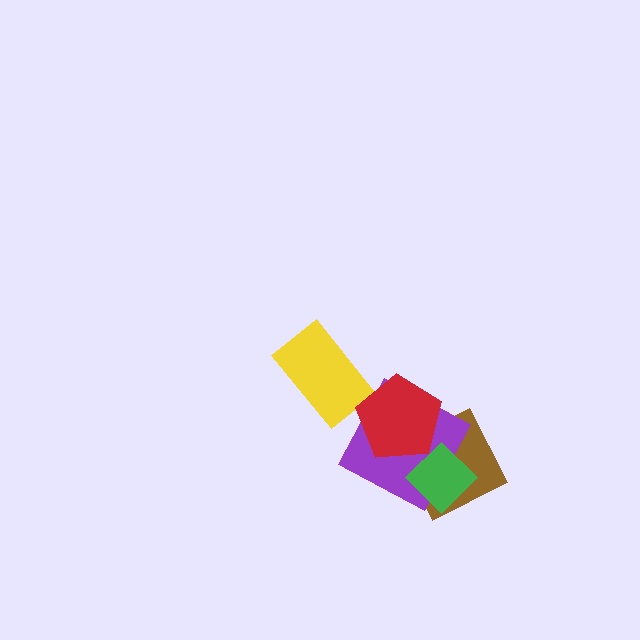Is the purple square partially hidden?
Yes, it is partially covered by another shape.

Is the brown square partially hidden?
Yes, it is partially covered by another shape.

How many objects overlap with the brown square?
3 objects overlap with the brown square.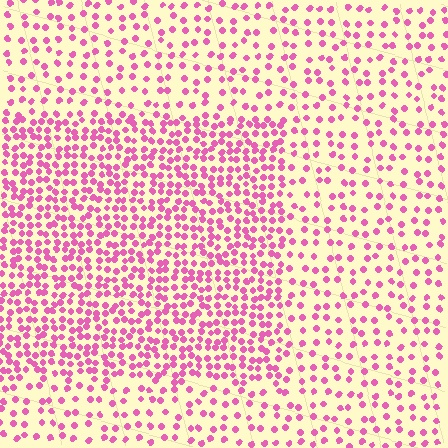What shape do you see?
I see a rectangle.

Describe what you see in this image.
The image contains small pink elements arranged at two different densities. A rectangle-shaped region is visible where the elements are more densely packed than the surrounding area.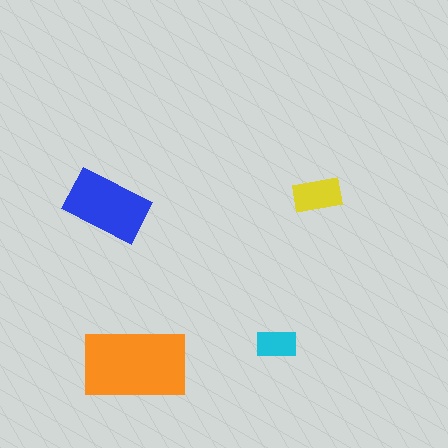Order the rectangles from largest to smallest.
the orange one, the blue one, the yellow one, the cyan one.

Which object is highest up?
The yellow rectangle is topmost.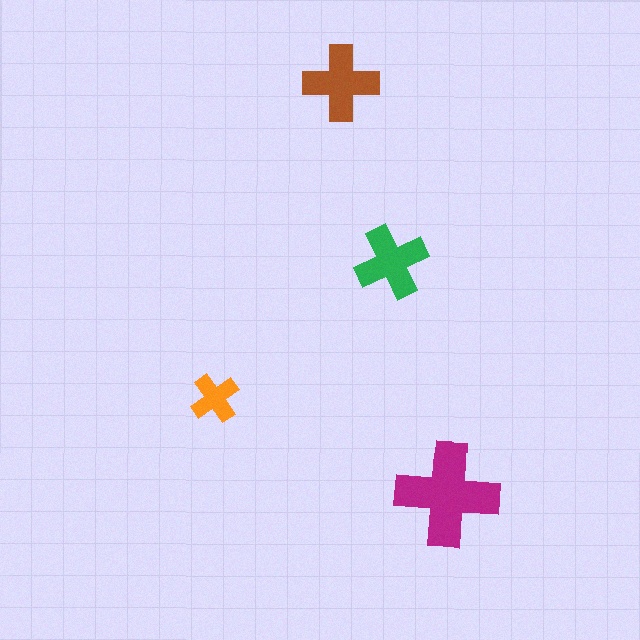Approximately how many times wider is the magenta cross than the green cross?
About 1.5 times wider.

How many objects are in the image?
There are 4 objects in the image.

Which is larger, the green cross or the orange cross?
The green one.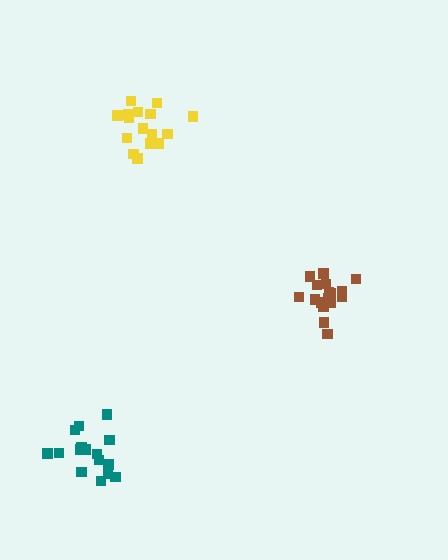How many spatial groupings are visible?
There are 3 spatial groupings.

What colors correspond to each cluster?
The clusters are colored: brown, yellow, teal.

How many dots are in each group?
Group 1: 17 dots, Group 2: 16 dots, Group 3: 16 dots (49 total).